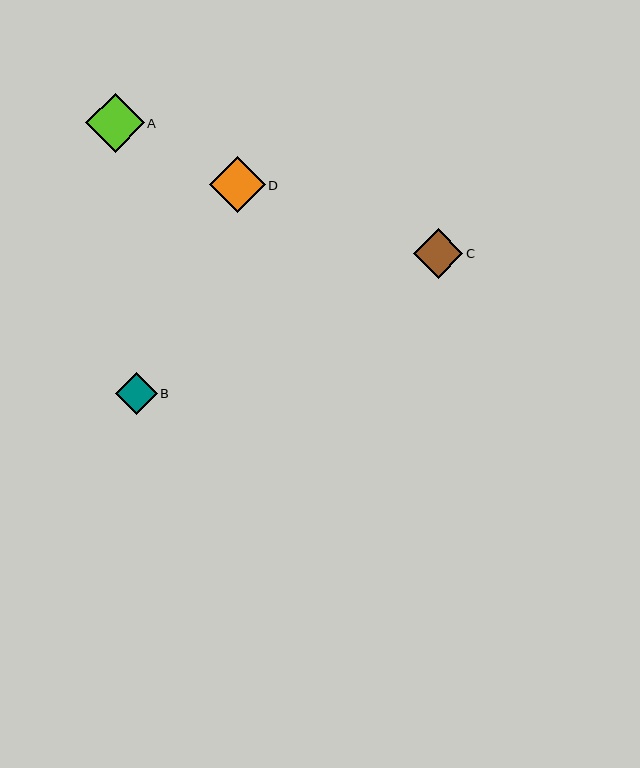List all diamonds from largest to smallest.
From largest to smallest: A, D, C, B.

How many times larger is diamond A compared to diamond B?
Diamond A is approximately 1.4 times the size of diamond B.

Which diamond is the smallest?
Diamond B is the smallest with a size of approximately 42 pixels.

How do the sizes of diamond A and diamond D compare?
Diamond A and diamond D are approximately the same size.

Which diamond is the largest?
Diamond A is the largest with a size of approximately 58 pixels.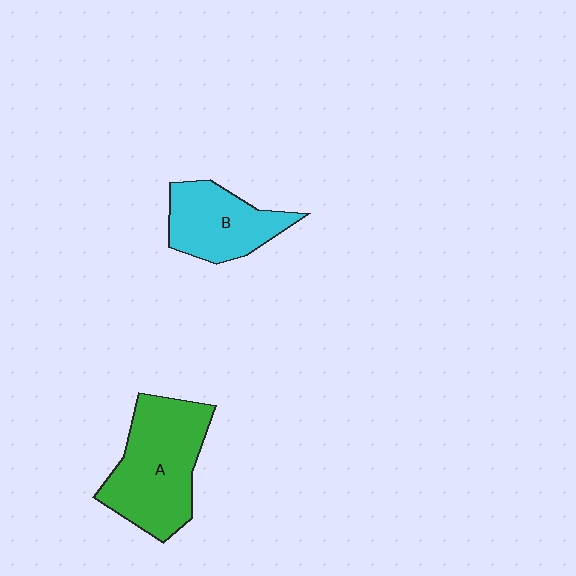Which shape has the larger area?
Shape A (green).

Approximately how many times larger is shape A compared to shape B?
Approximately 1.5 times.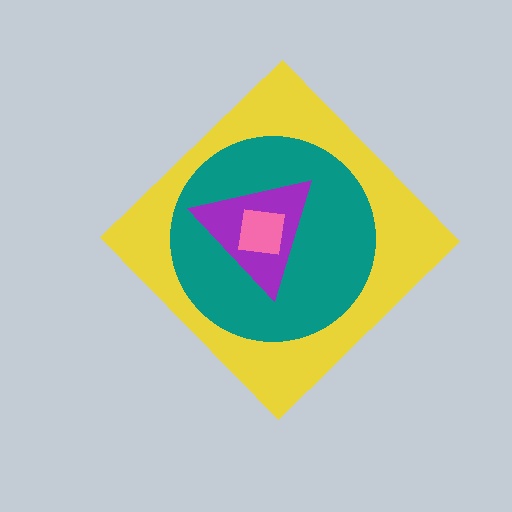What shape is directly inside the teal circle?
The purple triangle.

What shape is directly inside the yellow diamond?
The teal circle.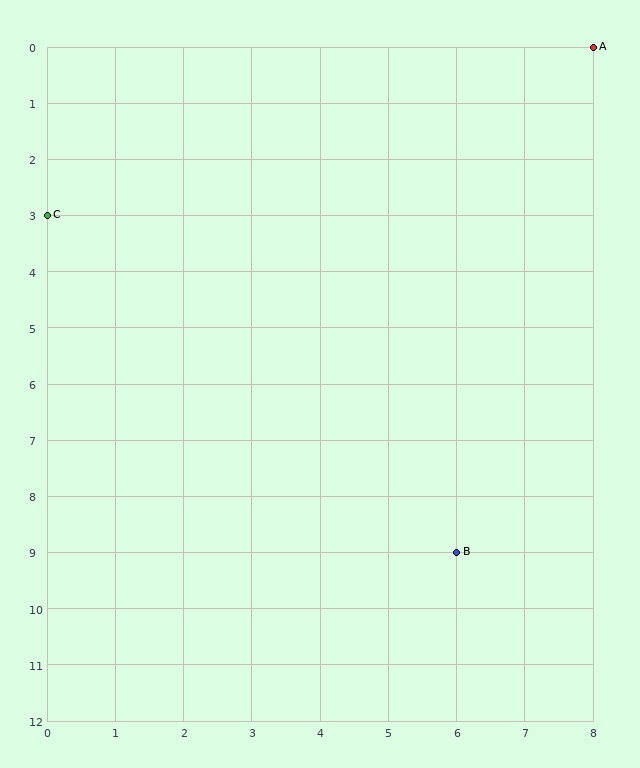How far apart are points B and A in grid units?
Points B and A are 2 columns and 9 rows apart (about 9.2 grid units diagonally).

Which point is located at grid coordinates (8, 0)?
Point A is at (8, 0).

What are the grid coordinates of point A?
Point A is at grid coordinates (8, 0).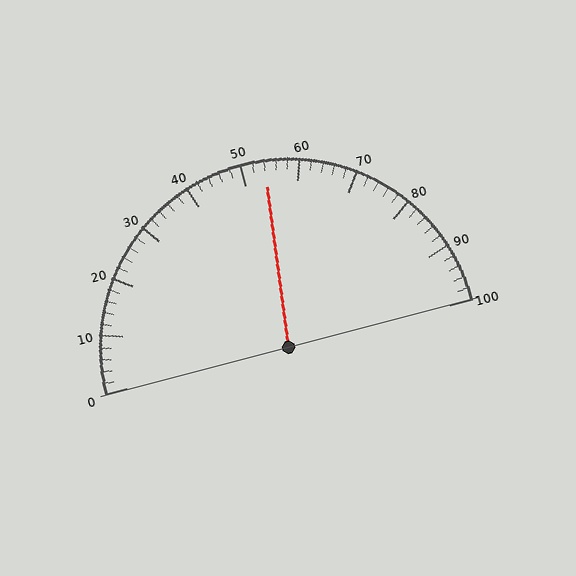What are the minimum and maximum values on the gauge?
The gauge ranges from 0 to 100.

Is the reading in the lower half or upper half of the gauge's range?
The reading is in the upper half of the range (0 to 100).